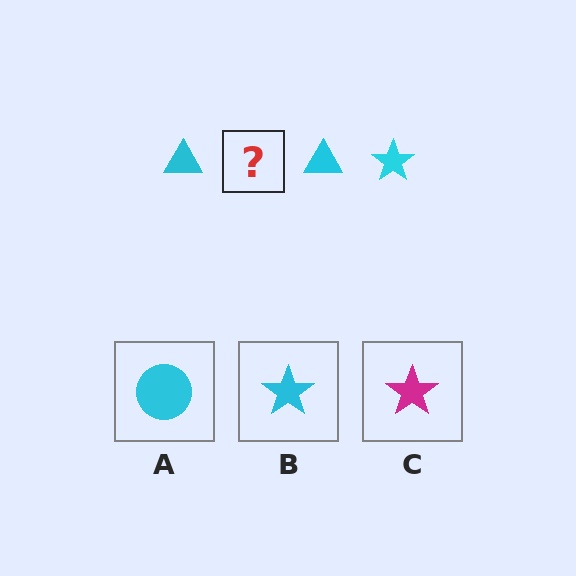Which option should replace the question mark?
Option B.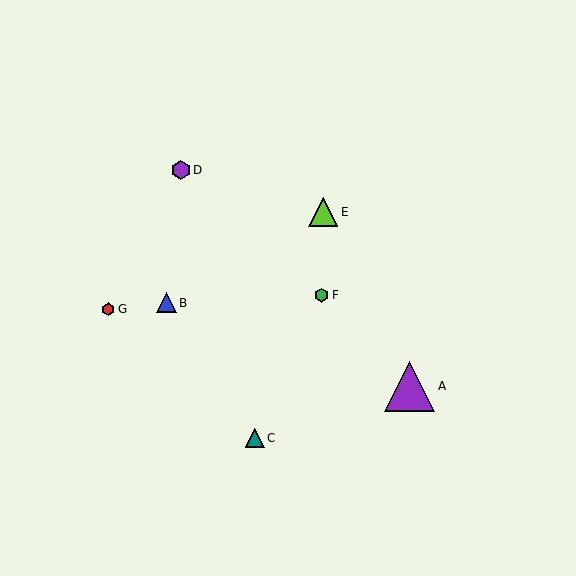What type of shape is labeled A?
Shape A is a purple triangle.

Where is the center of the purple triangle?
The center of the purple triangle is at (410, 386).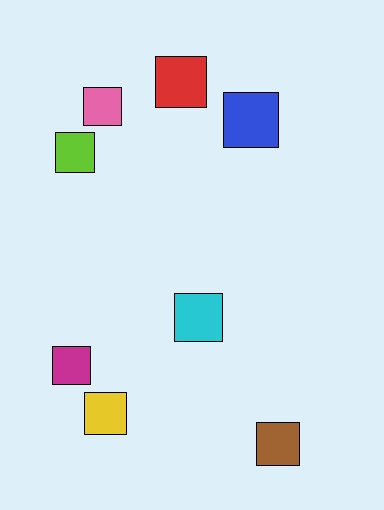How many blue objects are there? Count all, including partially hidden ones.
There is 1 blue object.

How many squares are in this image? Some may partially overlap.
There are 8 squares.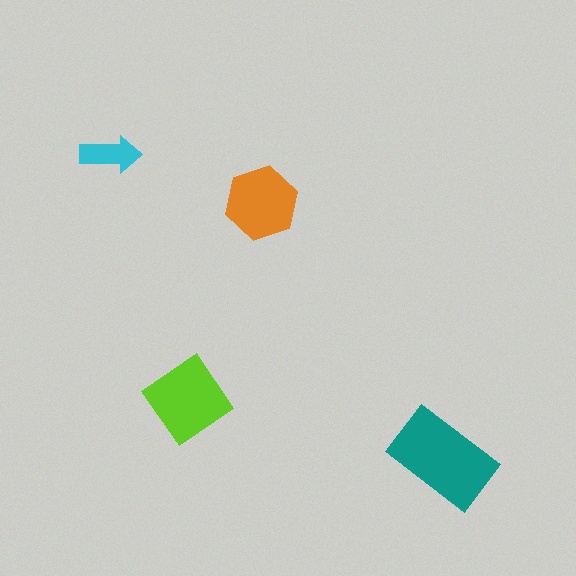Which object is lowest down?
The teal rectangle is bottommost.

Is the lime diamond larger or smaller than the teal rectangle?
Smaller.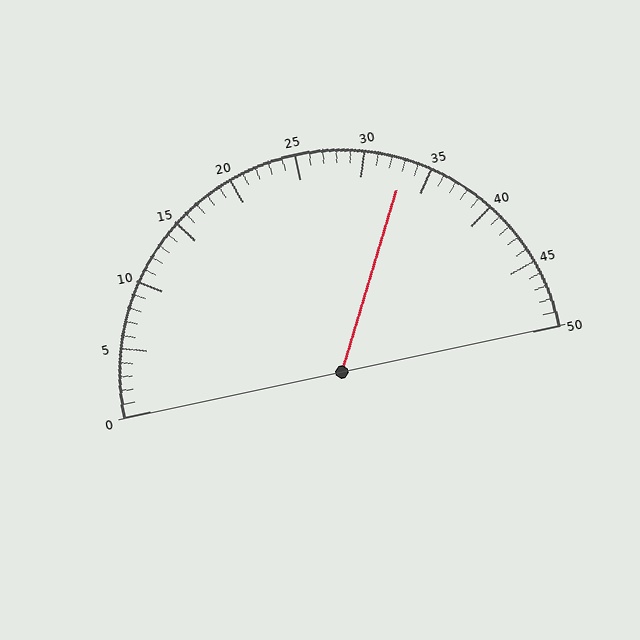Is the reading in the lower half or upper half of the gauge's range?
The reading is in the upper half of the range (0 to 50).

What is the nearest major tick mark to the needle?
The nearest major tick mark is 35.